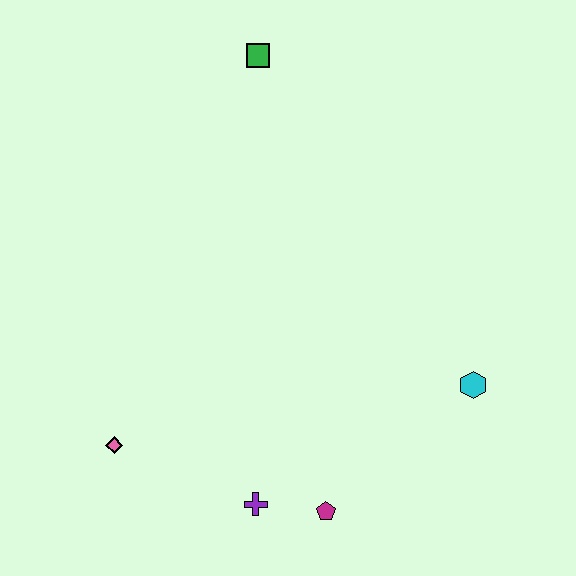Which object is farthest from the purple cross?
The green square is farthest from the purple cross.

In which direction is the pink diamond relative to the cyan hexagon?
The pink diamond is to the left of the cyan hexagon.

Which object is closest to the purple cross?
The magenta pentagon is closest to the purple cross.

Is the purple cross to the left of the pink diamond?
No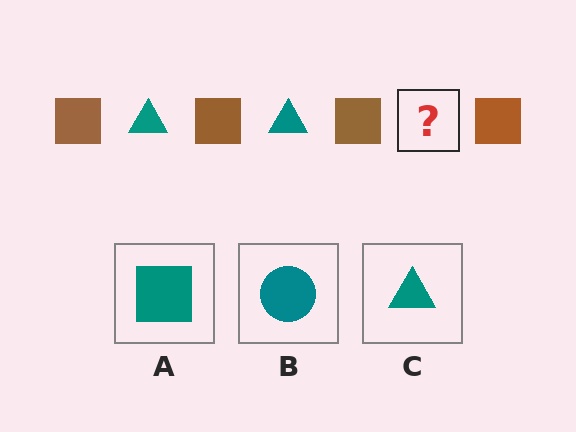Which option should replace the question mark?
Option C.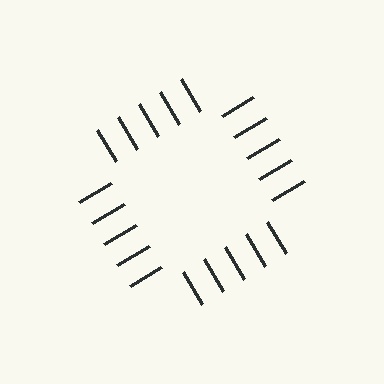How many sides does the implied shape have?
4 sides — the line-ends trace a square.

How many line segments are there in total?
20 — 5 along each of the 4 edges.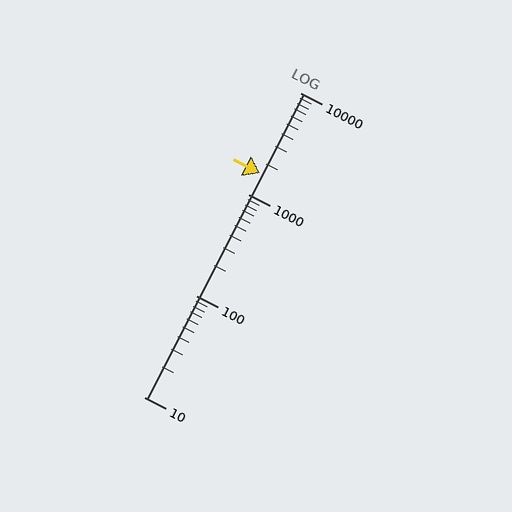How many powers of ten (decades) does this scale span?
The scale spans 3 decades, from 10 to 10000.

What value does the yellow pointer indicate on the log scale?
The pointer indicates approximately 1600.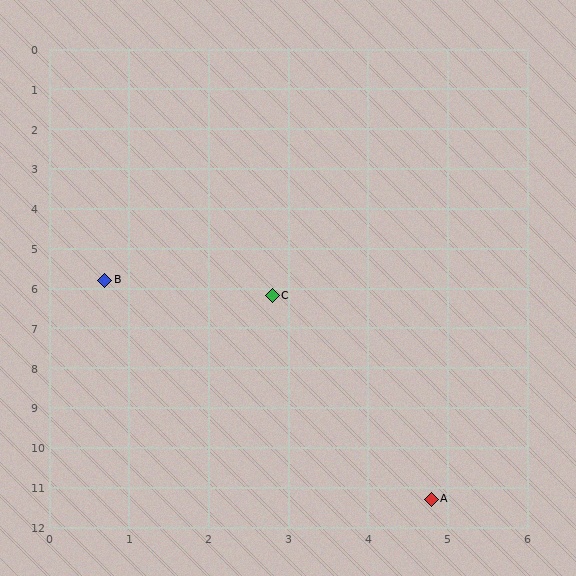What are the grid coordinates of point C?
Point C is at approximately (2.8, 6.2).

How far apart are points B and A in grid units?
Points B and A are about 6.9 grid units apart.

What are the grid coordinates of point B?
Point B is at approximately (0.7, 5.8).